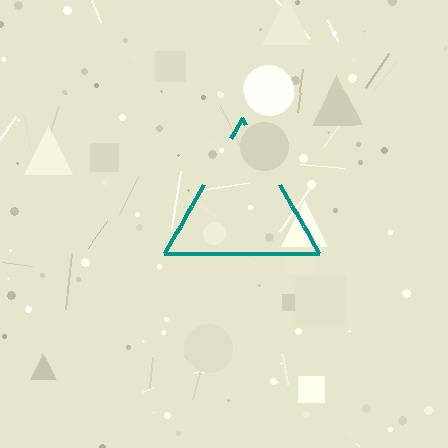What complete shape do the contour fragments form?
The contour fragments form a triangle.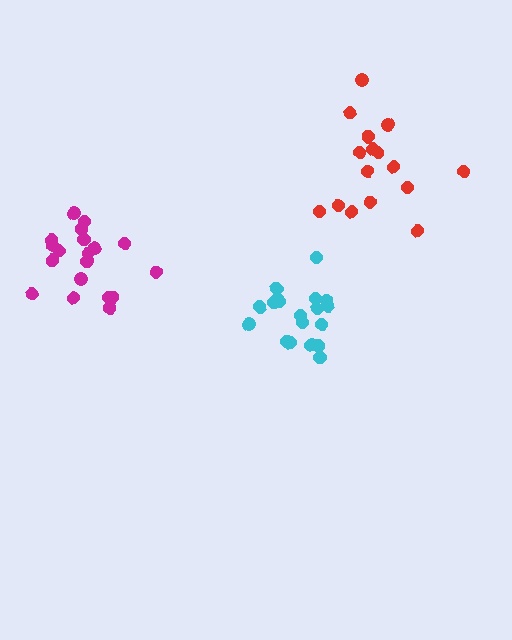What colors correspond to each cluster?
The clusters are colored: cyan, magenta, red.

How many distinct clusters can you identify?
There are 3 distinct clusters.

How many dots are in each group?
Group 1: 20 dots, Group 2: 20 dots, Group 3: 16 dots (56 total).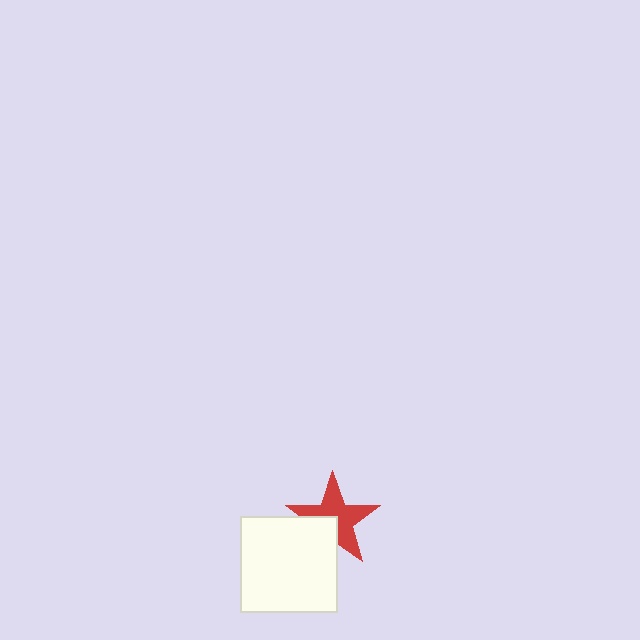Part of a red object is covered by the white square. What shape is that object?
It is a star.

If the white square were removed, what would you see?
You would see the complete red star.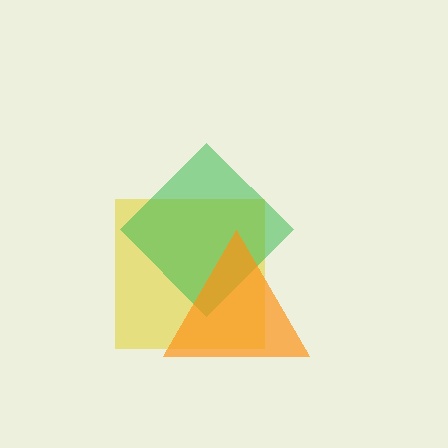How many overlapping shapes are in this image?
There are 3 overlapping shapes in the image.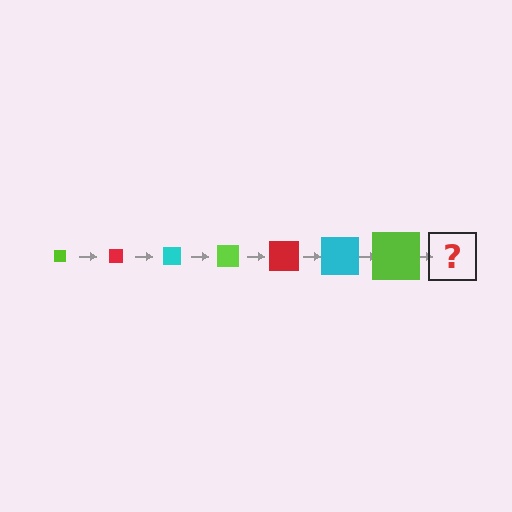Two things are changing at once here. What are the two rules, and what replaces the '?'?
The two rules are that the square grows larger each step and the color cycles through lime, red, and cyan. The '?' should be a red square, larger than the previous one.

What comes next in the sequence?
The next element should be a red square, larger than the previous one.